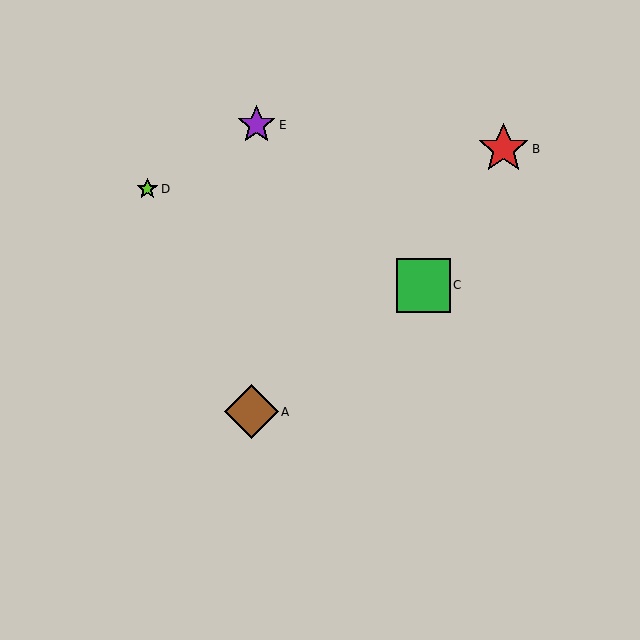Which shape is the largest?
The green square (labeled C) is the largest.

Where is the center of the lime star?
The center of the lime star is at (147, 189).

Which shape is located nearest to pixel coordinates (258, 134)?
The purple star (labeled E) at (256, 125) is nearest to that location.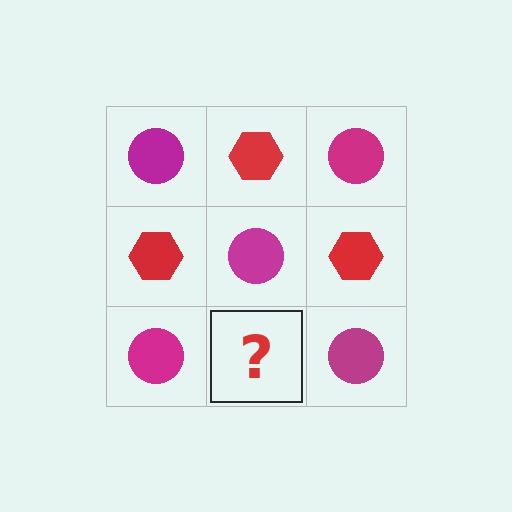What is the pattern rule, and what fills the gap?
The rule is that it alternates magenta circle and red hexagon in a checkerboard pattern. The gap should be filled with a red hexagon.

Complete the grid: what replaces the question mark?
The question mark should be replaced with a red hexagon.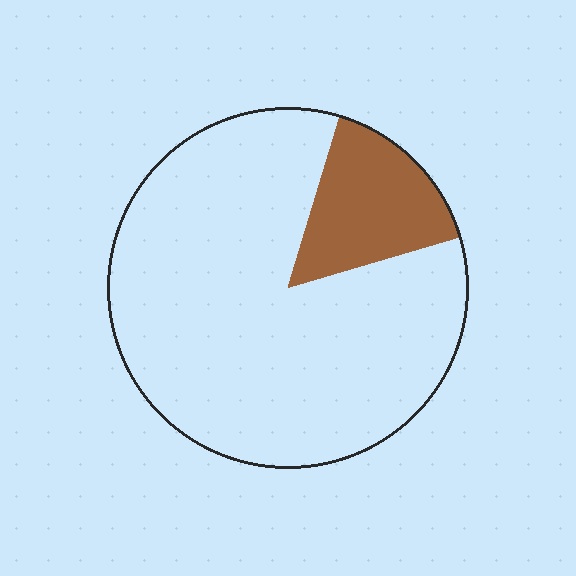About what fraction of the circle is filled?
About one sixth (1/6).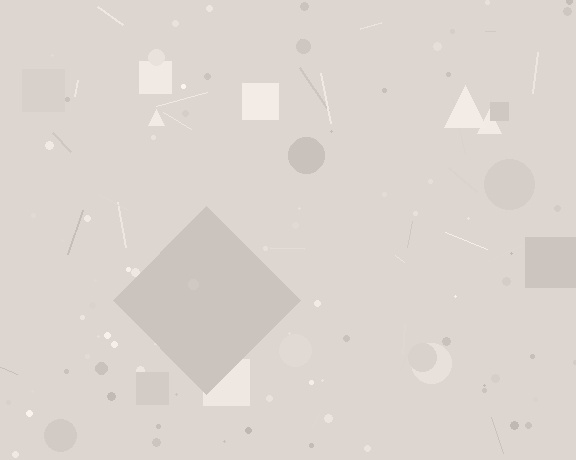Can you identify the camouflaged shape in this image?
The camouflaged shape is a diamond.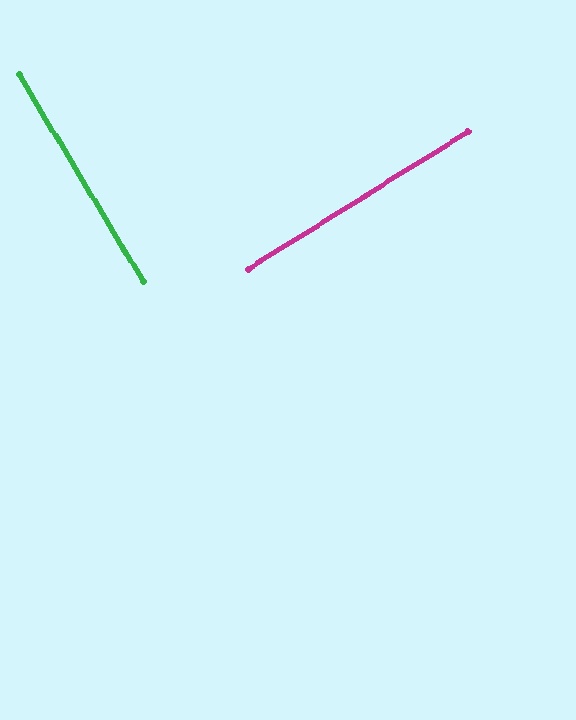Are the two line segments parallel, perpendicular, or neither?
Perpendicular — they meet at approximately 89°.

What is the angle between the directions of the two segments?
Approximately 89 degrees.